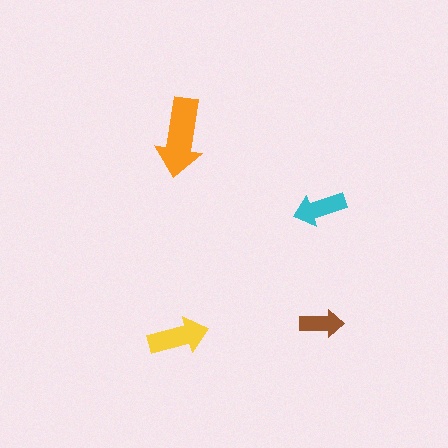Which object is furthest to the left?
The yellow arrow is leftmost.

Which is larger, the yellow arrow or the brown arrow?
The yellow one.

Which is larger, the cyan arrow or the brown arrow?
The cyan one.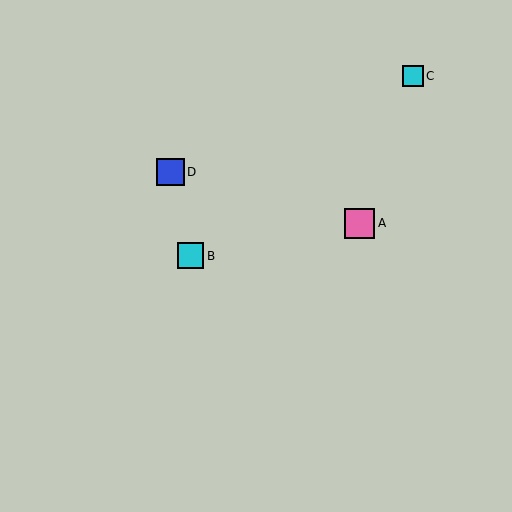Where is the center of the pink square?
The center of the pink square is at (360, 223).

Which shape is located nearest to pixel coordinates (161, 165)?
The blue square (labeled D) at (170, 172) is nearest to that location.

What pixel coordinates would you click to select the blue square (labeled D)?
Click at (170, 172) to select the blue square D.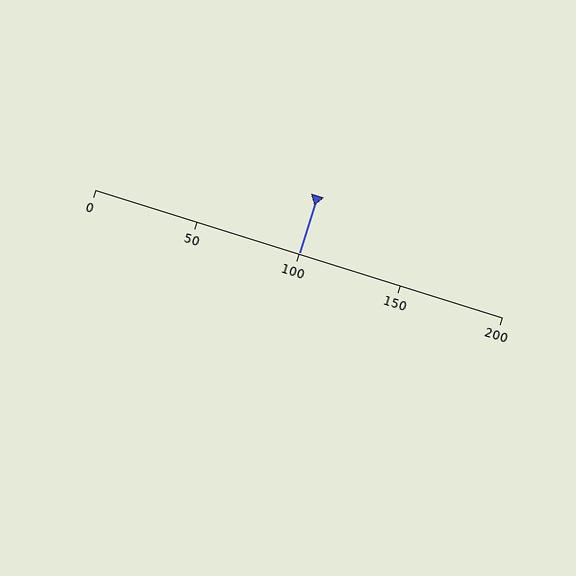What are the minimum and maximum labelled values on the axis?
The axis runs from 0 to 200.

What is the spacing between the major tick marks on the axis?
The major ticks are spaced 50 apart.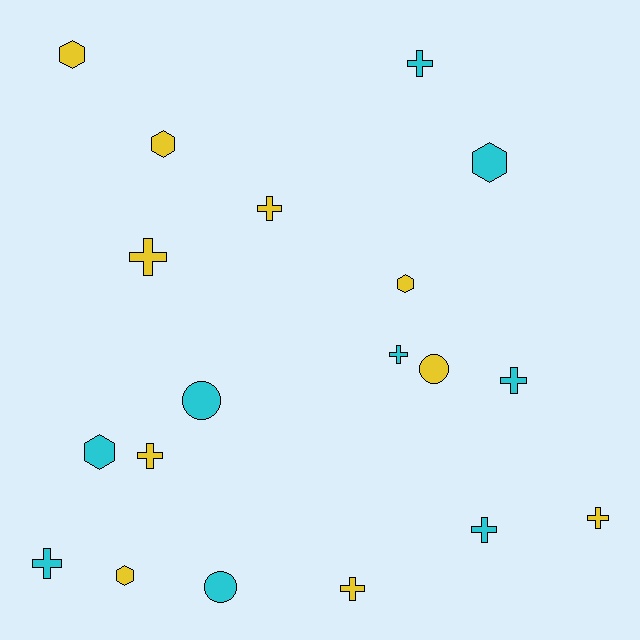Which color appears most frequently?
Yellow, with 10 objects.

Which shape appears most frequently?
Cross, with 10 objects.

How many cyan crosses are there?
There are 5 cyan crosses.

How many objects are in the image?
There are 19 objects.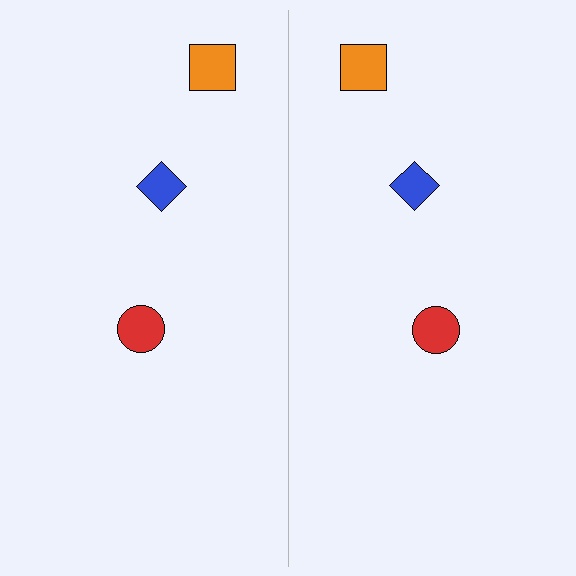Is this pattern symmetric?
Yes, this pattern has bilateral (reflection) symmetry.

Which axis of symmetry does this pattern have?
The pattern has a vertical axis of symmetry running through the center of the image.